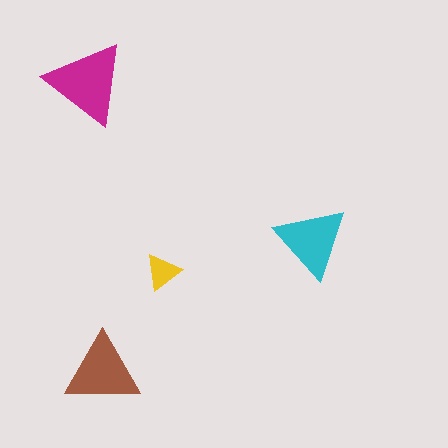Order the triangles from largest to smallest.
the magenta one, the brown one, the cyan one, the yellow one.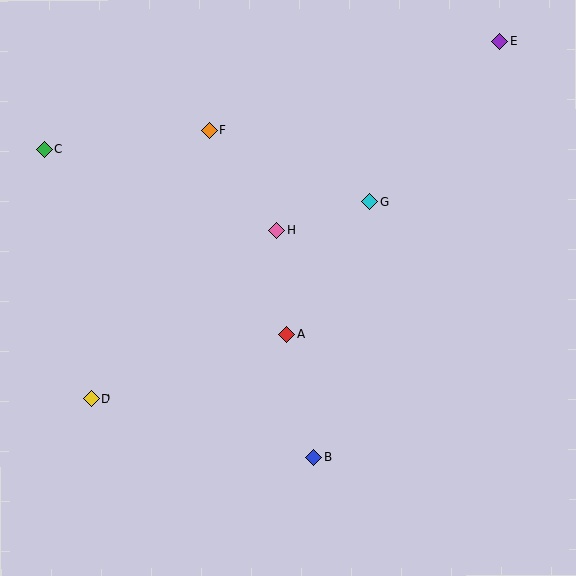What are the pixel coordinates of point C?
Point C is at (44, 149).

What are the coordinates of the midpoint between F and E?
The midpoint between F and E is at (354, 86).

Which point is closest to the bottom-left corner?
Point D is closest to the bottom-left corner.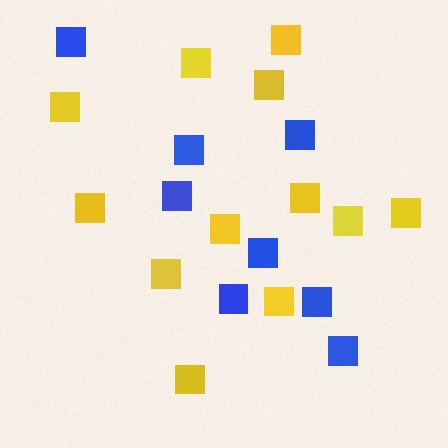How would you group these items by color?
There are 2 groups: one group of yellow squares (12) and one group of blue squares (8).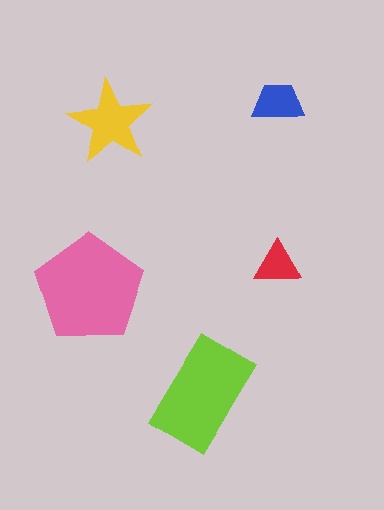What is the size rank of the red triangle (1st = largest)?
5th.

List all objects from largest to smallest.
The pink pentagon, the lime rectangle, the yellow star, the blue trapezoid, the red triangle.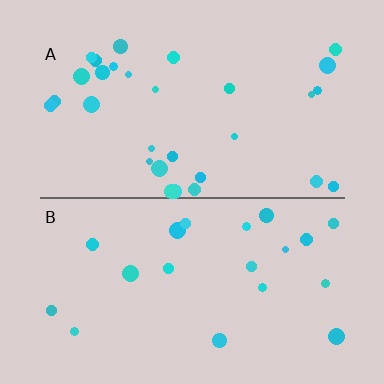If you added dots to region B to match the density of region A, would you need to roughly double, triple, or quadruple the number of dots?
Approximately double.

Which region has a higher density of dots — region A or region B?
A (the top).